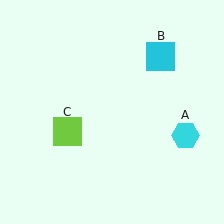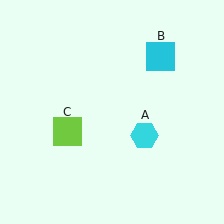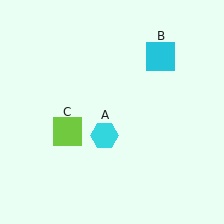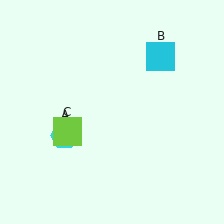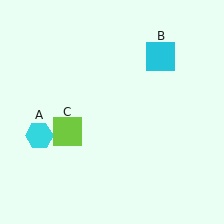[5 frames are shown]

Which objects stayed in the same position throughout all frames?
Cyan square (object B) and lime square (object C) remained stationary.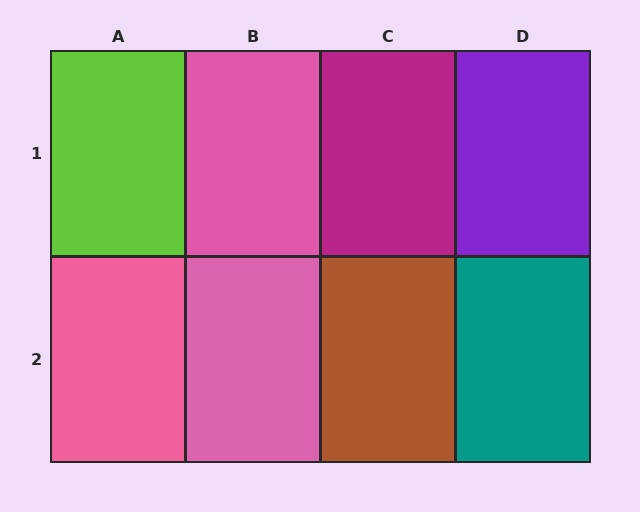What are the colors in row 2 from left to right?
Pink, pink, brown, teal.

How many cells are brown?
1 cell is brown.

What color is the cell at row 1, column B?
Pink.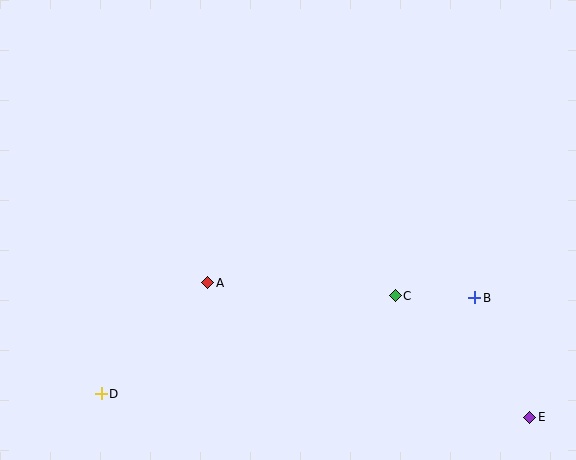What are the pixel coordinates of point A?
Point A is at (208, 283).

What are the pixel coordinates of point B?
Point B is at (475, 298).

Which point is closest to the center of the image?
Point A at (208, 283) is closest to the center.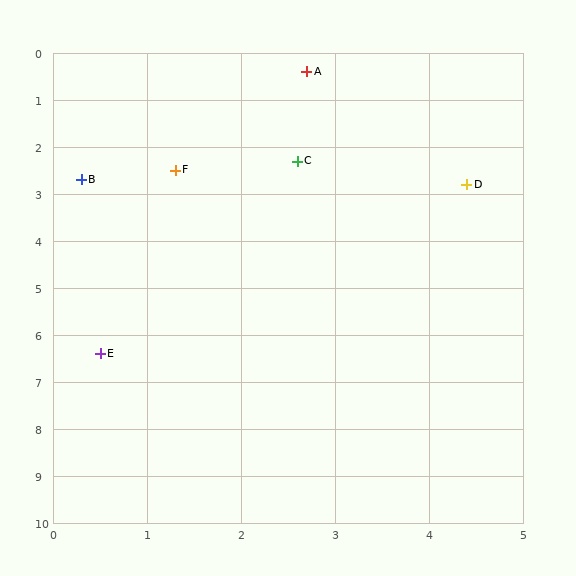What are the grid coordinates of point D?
Point D is at approximately (4.4, 2.8).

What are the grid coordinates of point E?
Point E is at approximately (0.5, 6.4).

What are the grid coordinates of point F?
Point F is at approximately (1.3, 2.5).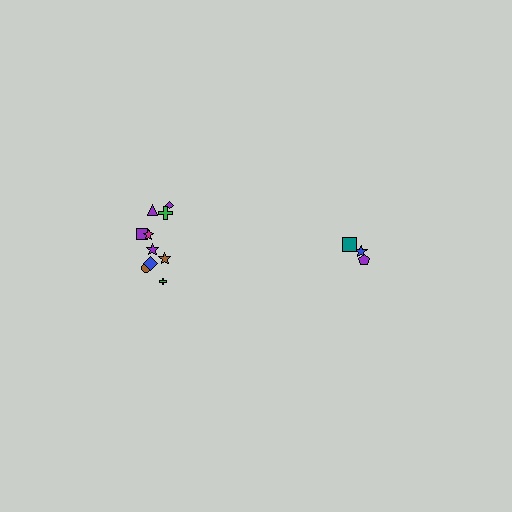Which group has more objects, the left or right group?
The left group.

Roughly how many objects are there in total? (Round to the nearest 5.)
Roughly 15 objects in total.